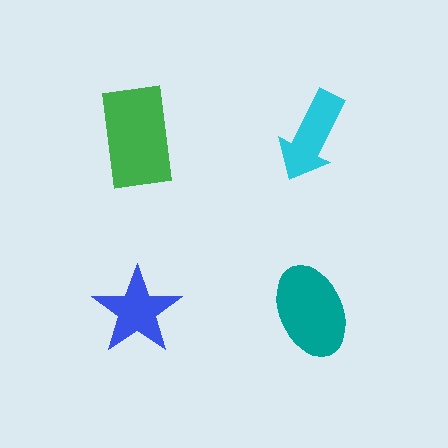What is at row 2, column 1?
A blue star.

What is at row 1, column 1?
A green rectangle.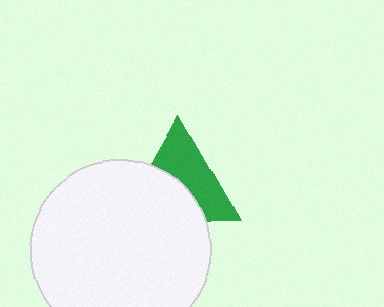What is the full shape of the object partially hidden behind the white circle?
The partially hidden object is a green triangle.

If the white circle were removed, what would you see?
You would see the complete green triangle.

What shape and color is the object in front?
The object in front is a white circle.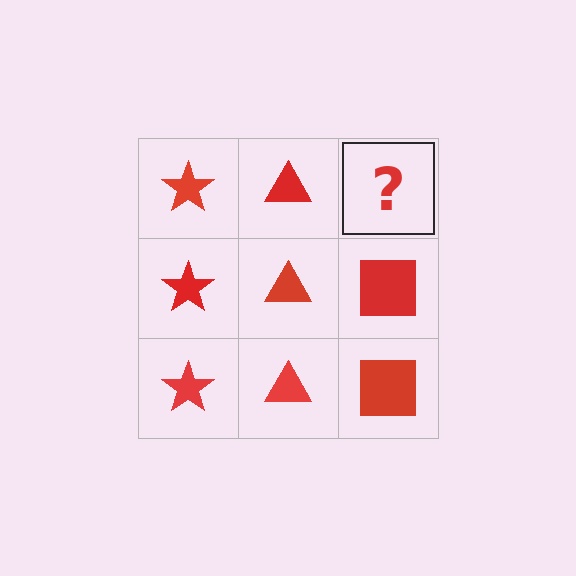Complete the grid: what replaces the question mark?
The question mark should be replaced with a red square.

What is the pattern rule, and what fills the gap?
The rule is that each column has a consistent shape. The gap should be filled with a red square.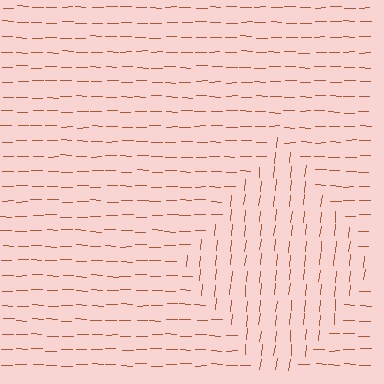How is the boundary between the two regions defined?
The boundary is defined purely by a change in line orientation (approximately 85 degrees difference). All lines are the same color and thickness.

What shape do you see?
I see a diamond.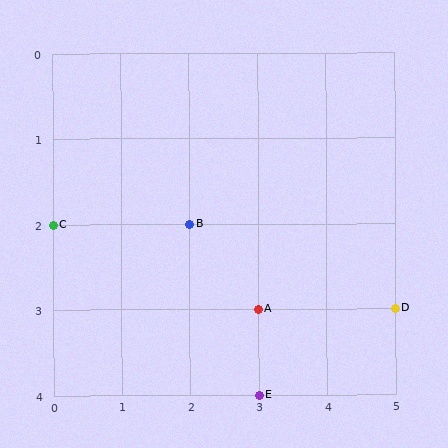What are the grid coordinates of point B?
Point B is at grid coordinates (2, 2).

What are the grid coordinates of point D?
Point D is at grid coordinates (5, 3).